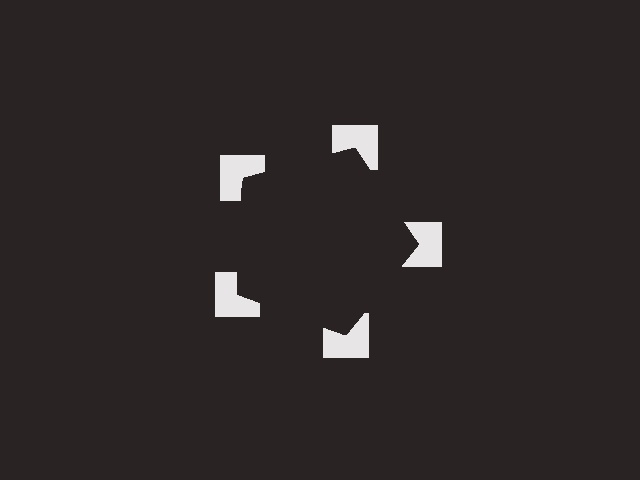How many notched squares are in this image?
There are 5 — one at each vertex of the illusory pentagon.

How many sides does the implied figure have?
5 sides.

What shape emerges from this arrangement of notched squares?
An illusory pentagon — its edges are inferred from the aligned wedge cuts in the notched squares, not physically drawn.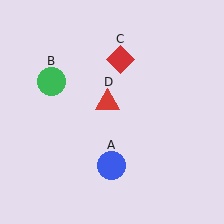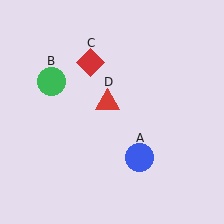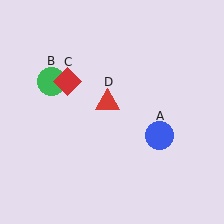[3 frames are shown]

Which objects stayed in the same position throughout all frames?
Green circle (object B) and red triangle (object D) remained stationary.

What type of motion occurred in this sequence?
The blue circle (object A), red diamond (object C) rotated counterclockwise around the center of the scene.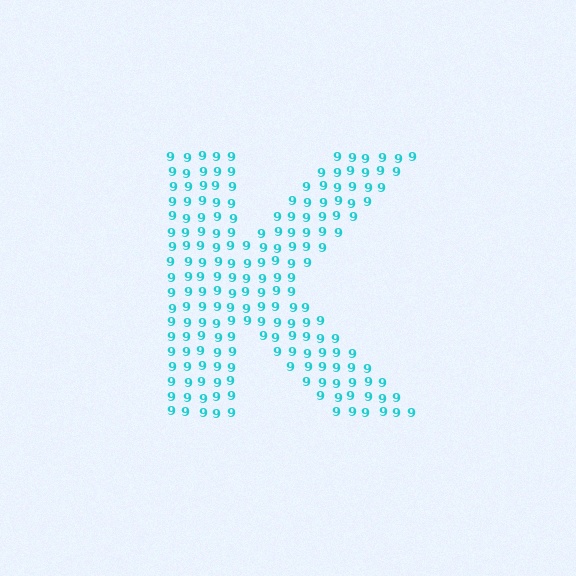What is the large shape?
The large shape is the letter K.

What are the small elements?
The small elements are digit 9's.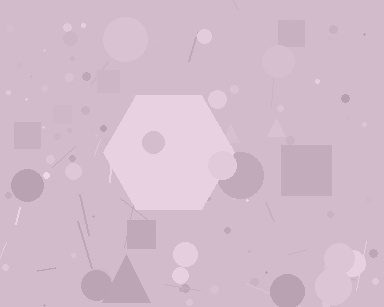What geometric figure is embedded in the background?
A hexagon is embedded in the background.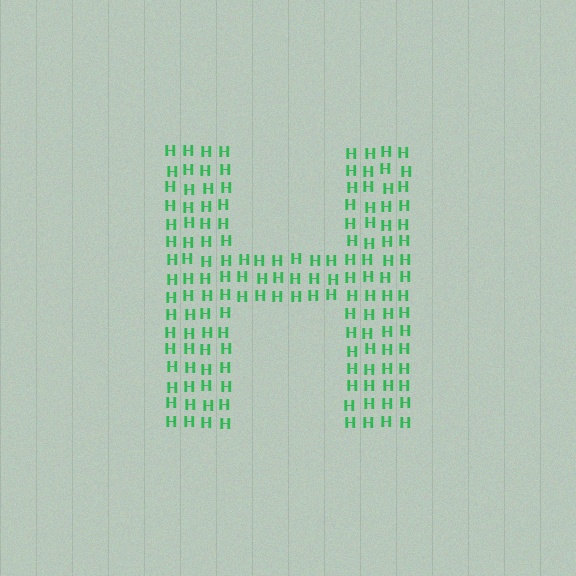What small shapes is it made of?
It is made of small letter H's.